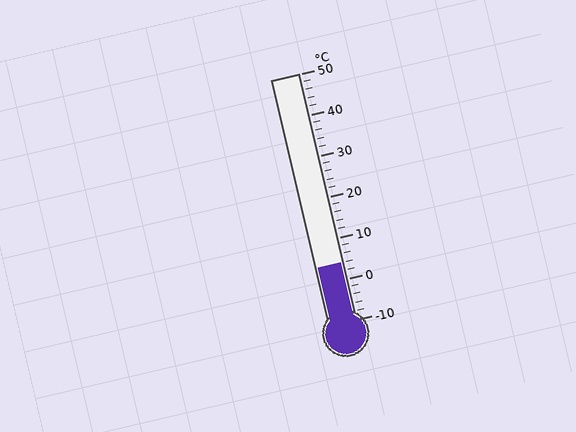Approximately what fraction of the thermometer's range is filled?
The thermometer is filled to approximately 25% of its range.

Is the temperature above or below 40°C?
The temperature is below 40°C.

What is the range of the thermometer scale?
The thermometer scale ranges from -10°C to 50°C.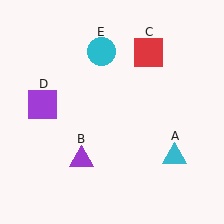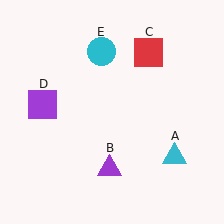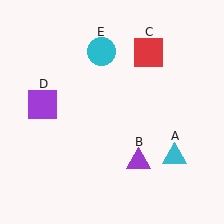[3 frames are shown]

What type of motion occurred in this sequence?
The purple triangle (object B) rotated counterclockwise around the center of the scene.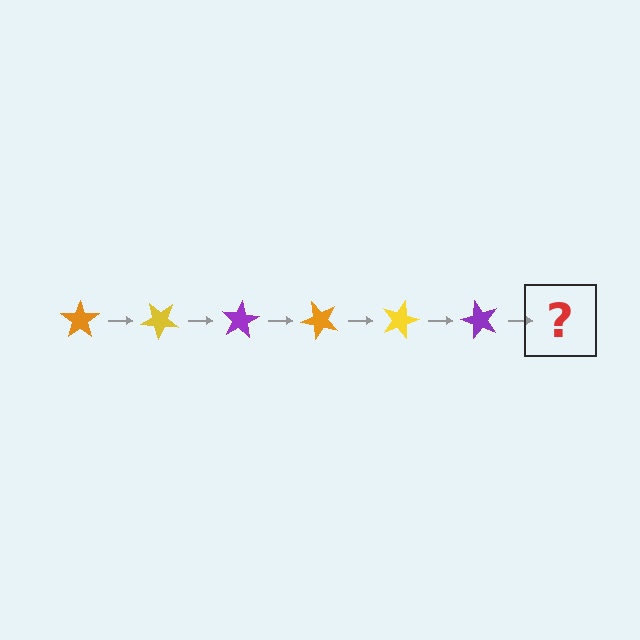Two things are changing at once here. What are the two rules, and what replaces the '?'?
The two rules are that it rotates 40 degrees each step and the color cycles through orange, yellow, and purple. The '?' should be an orange star, rotated 240 degrees from the start.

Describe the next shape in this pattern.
It should be an orange star, rotated 240 degrees from the start.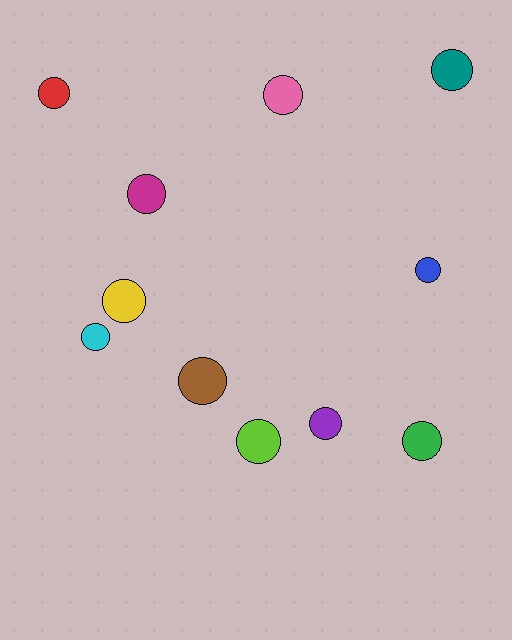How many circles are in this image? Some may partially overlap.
There are 11 circles.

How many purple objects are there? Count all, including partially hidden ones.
There is 1 purple object.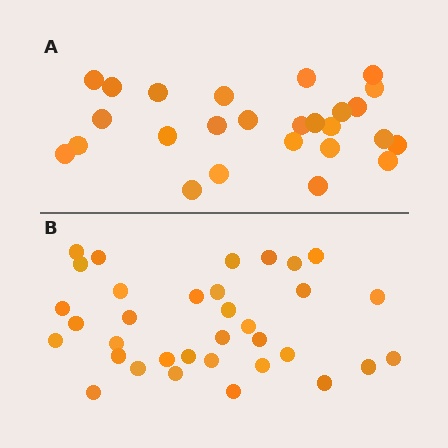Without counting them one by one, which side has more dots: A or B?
Region B (the bottom region) has more dots.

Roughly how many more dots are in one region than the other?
Region B has roughly 8 or so more dots than region A.